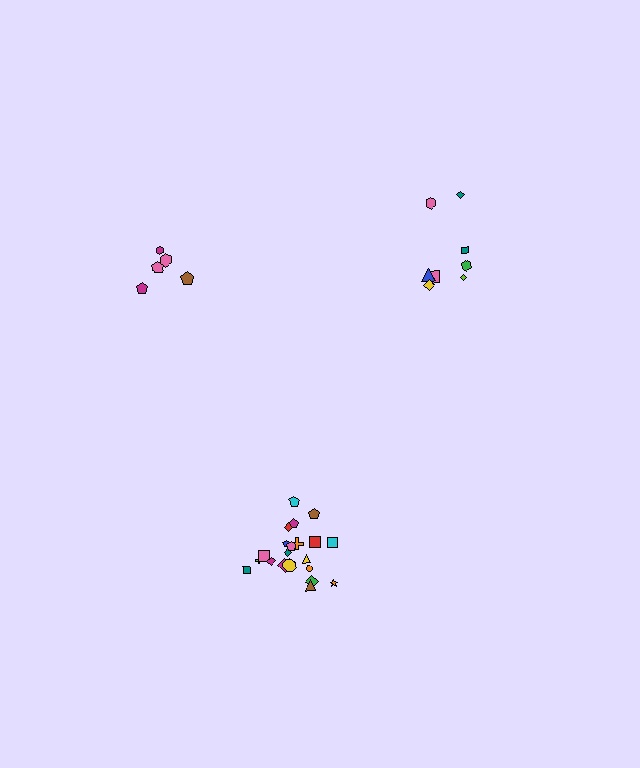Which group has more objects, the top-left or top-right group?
The top-right group.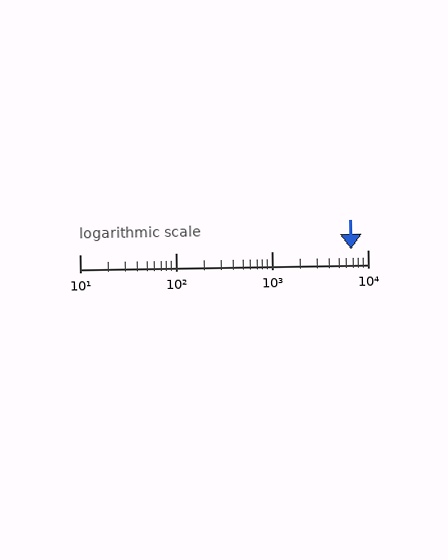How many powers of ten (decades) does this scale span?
The scale spans 3 decades, from 10 to 10000.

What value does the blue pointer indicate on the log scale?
The pointer indicates approximately 6700.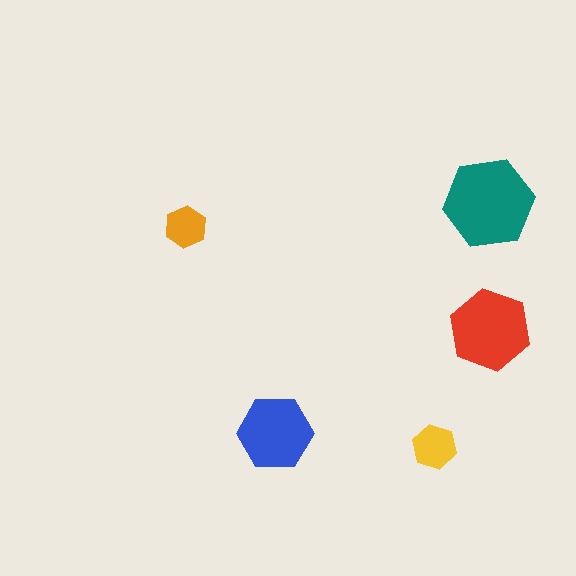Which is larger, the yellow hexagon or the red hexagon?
The red one.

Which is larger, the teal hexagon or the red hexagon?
The teal one.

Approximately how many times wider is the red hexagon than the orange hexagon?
About 2 times wider.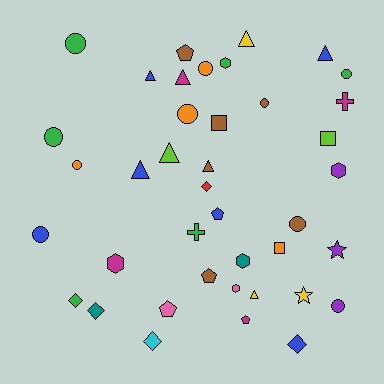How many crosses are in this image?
There are 2 crosses.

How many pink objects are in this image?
There are 2 pink objects.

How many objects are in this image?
There are 40 objects.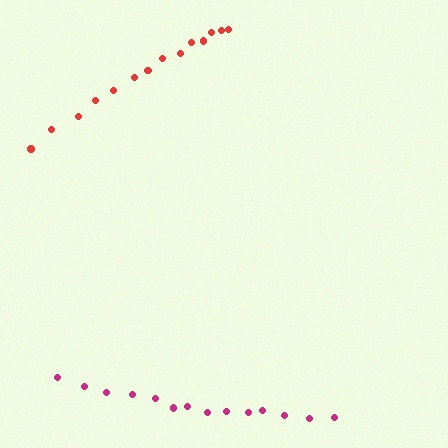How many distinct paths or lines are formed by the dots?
There are 2 distinct paths.